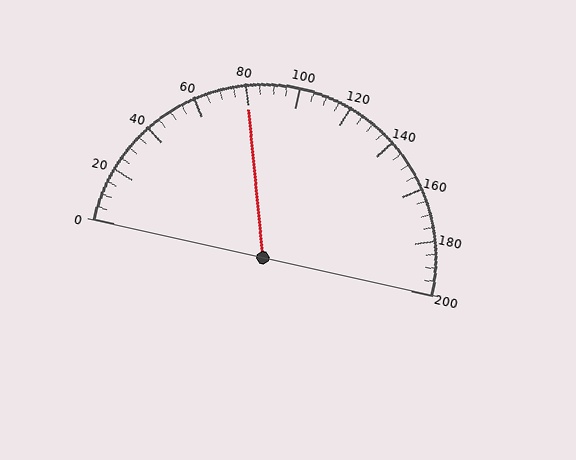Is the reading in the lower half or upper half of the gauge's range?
The reading is in the lower half of the range (0 to 200).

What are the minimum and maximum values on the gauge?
The gauge ranges from 0 to 200.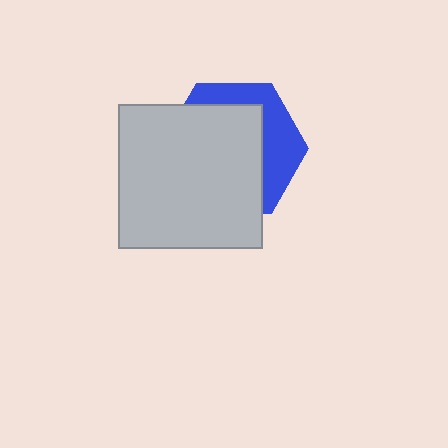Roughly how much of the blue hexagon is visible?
A small part of it is visible (roughly 34%).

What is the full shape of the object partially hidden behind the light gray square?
The partially hidden object is a blue hexagon.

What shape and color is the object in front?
The object in front is a light gray square.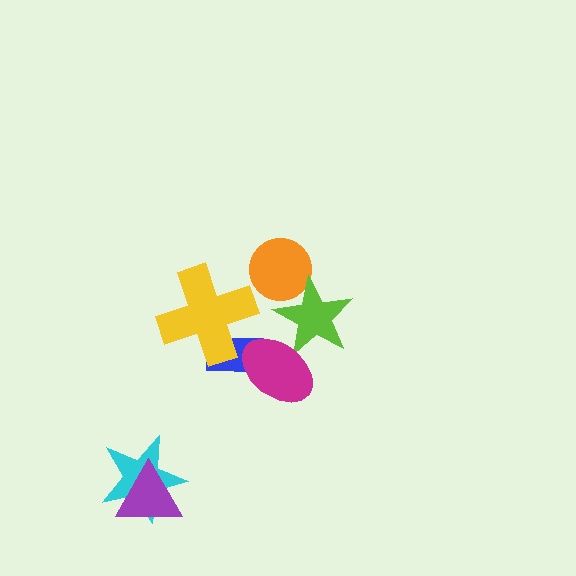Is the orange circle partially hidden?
Yes, it is partially covered by another shape.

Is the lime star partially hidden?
Yes, it is partially covered by another shape.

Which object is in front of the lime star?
The magenta ellipse is in front of the lime star.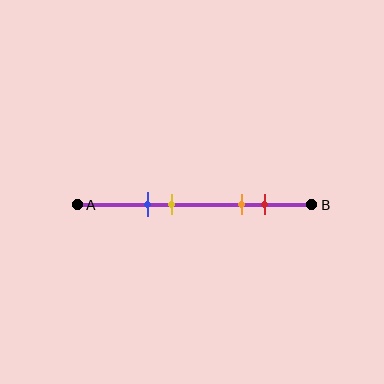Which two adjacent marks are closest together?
The blue and yellow marks are the closest adjacent pair.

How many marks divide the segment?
There are 4 marks dividing the segment.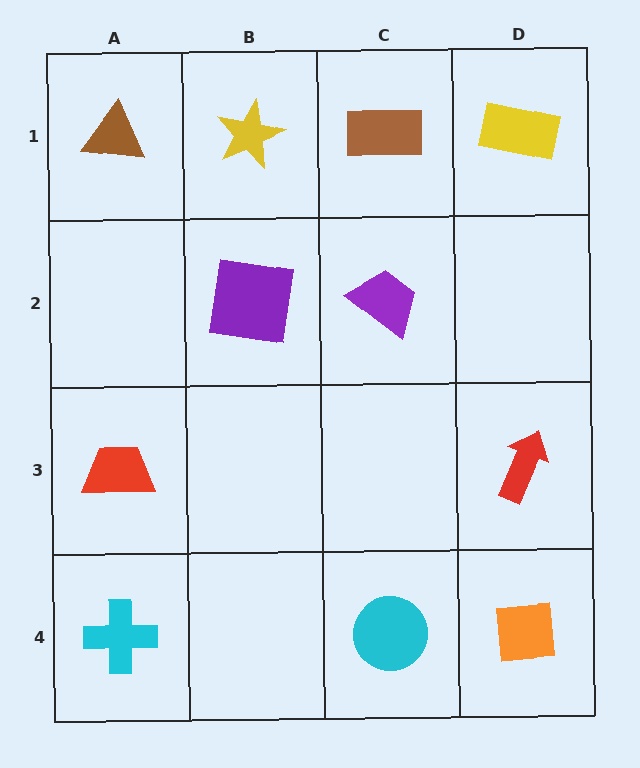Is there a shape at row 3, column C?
No, that cell is empty.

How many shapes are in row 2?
2 shapes.